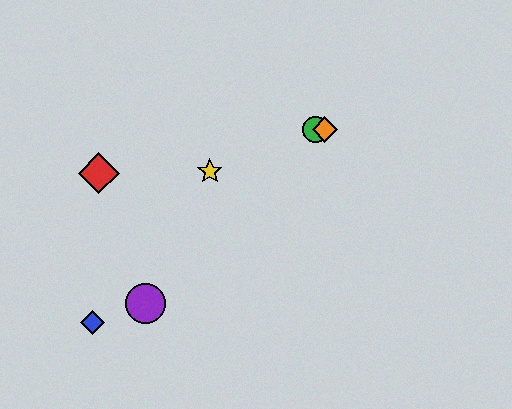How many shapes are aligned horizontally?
2 shapes (the green circle, the orange diamond) are aligned horizontally.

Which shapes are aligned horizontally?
The green circle, the orange diamond are aligned horizontally.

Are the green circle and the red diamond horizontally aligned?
No, the green circle is at y≈129 and the red diamond is at y≈173.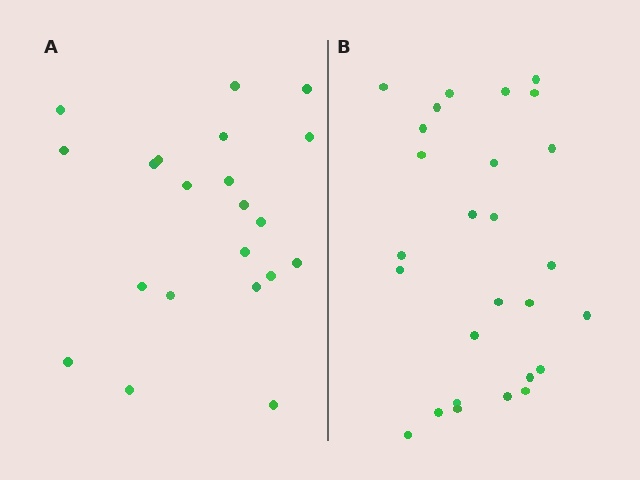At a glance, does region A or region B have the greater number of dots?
Region B (the right region) has more dots.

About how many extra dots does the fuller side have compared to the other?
Region B has about 6 more dots than region A.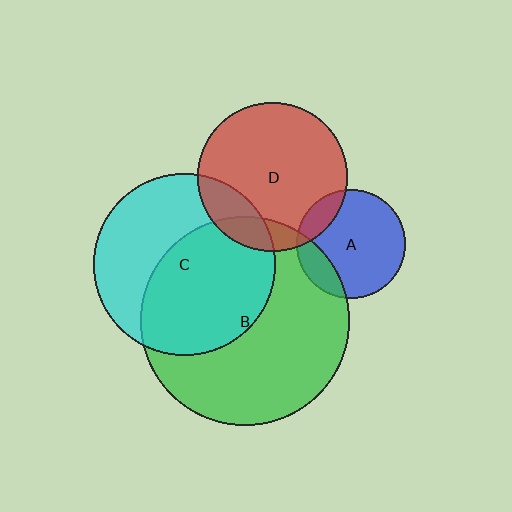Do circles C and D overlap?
Yes.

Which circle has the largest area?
Circle B (green).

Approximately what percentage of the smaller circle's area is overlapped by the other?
Approximately 20%.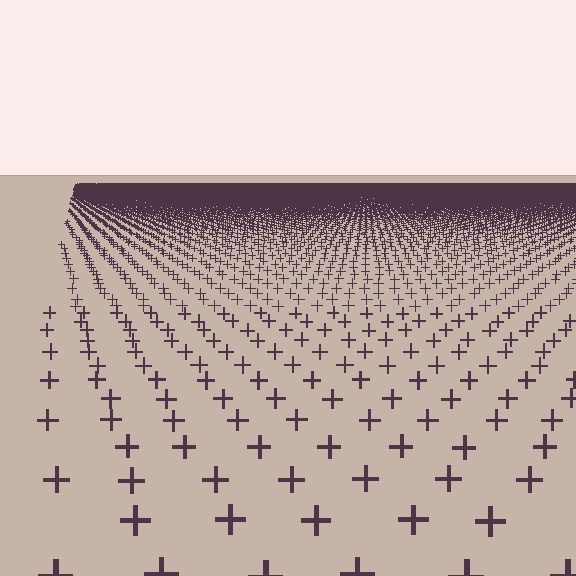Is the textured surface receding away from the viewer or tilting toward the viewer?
The surface is receding away from the viewer. Texture elements get smaller and denser toward the top.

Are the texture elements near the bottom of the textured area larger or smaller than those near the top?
Larger. Near the bottom, elements are closer to the viewer and appear at a bigger on-screen size.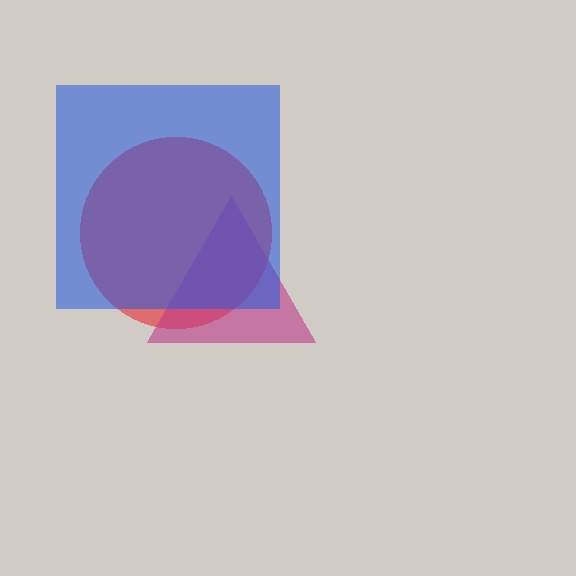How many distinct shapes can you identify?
There are 3 distinct shapes: a red circle, a magenta triangle, a blue square.